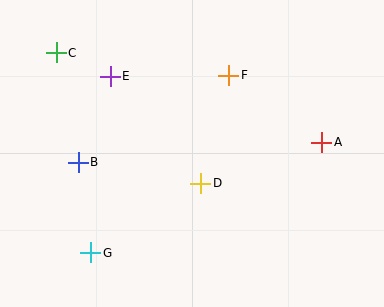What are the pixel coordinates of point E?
Point E is at (110, 76).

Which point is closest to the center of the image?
Point D at (201, 183) is closest to the center.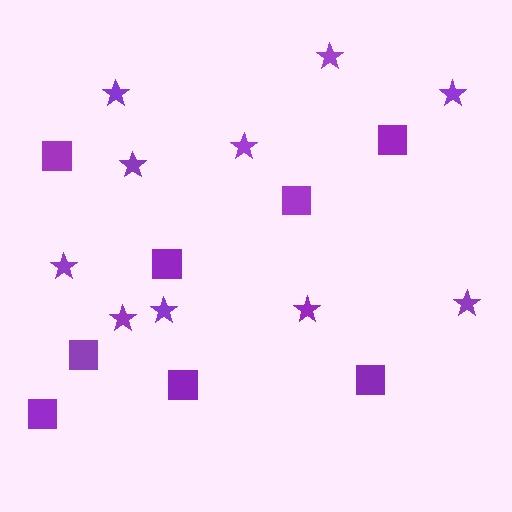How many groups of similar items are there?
There are 2 groups: one group of stars (10) and one group of squares (8).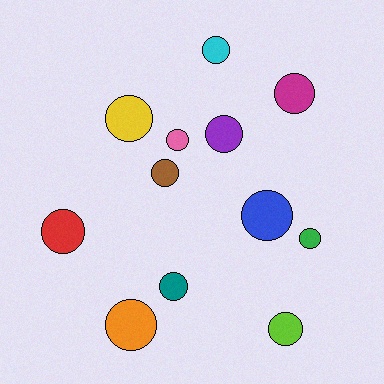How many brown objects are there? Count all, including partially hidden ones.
There is 1 brown object.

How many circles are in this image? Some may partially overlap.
There are 12 circles.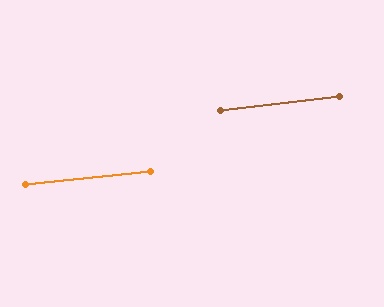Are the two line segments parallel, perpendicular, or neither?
Parallel — their directions differ by only 0.9°.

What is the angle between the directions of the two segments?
Approximately 1 degree.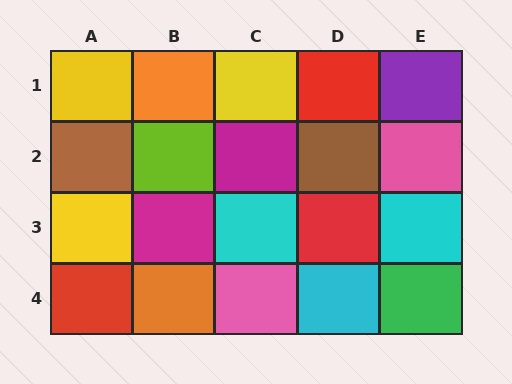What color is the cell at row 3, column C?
Cyan.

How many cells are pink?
2 cells are pink.